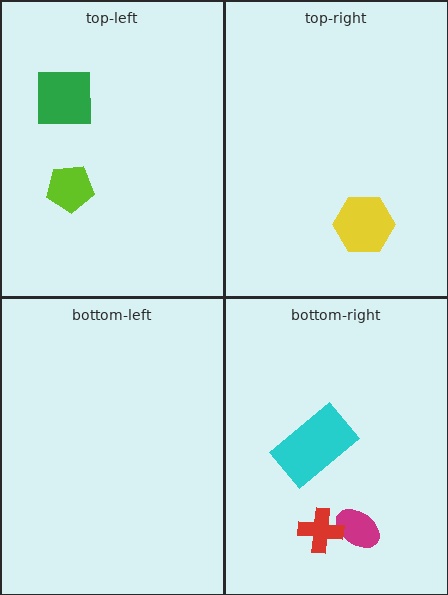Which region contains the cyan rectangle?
The bottom-right region.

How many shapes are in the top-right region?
1.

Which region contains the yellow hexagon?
The top-right region.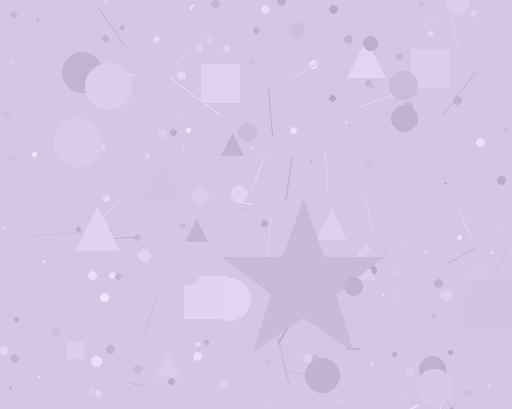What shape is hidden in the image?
A star is hidden in the image.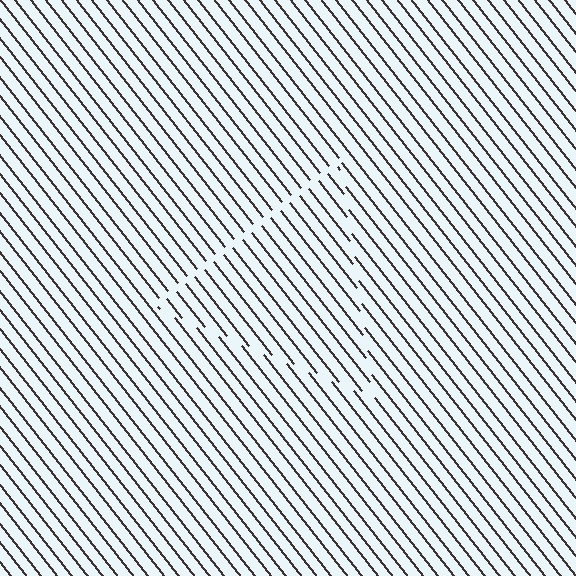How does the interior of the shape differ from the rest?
The interior of the shape contains the same grating, shifted by half a period — the contour is defined by the phase discontinuity where line-ends from the inner and outer gratings abut.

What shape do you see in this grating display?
An illusory triangle. The interior of the shape contains the same grating, shifted by half a period — the contour is defined by the phase discontinuity where line-ends from the inner and outer gratings abut.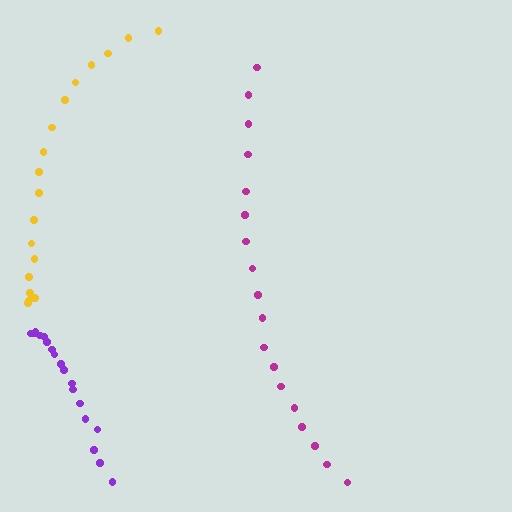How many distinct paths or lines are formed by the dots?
There are 3 distinct paths.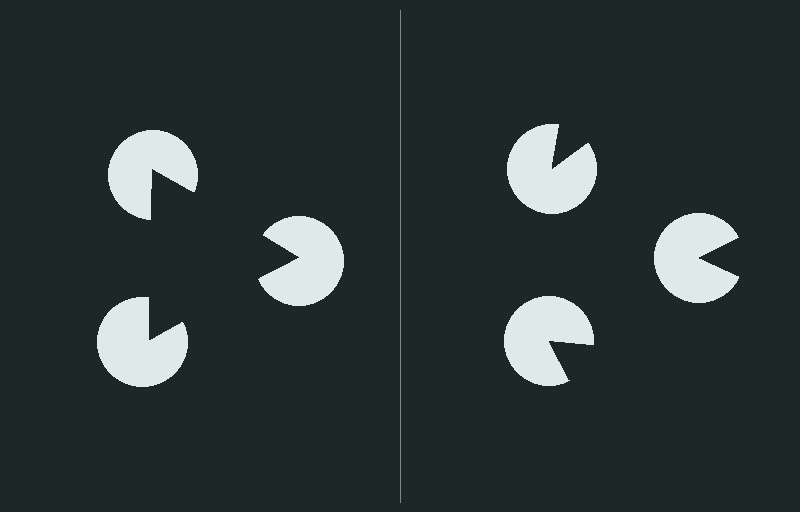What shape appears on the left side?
An illusory triangle.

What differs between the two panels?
The pac-man discs are positioned identically on both sides; only the wedge orientations differ. On the left they align to a triangle; on the right they are misaligned.